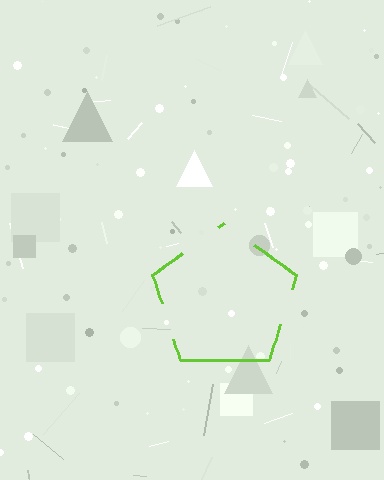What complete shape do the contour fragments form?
The contour fragments form a pentagon.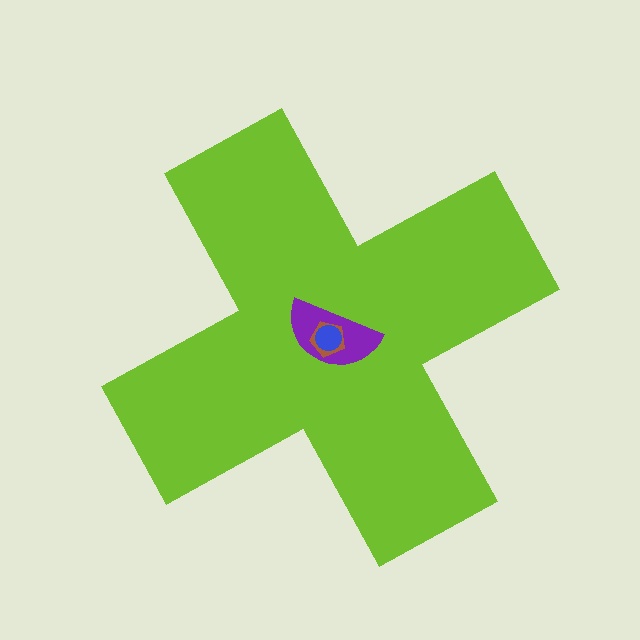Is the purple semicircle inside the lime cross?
Yes.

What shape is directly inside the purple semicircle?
The brown pentagon.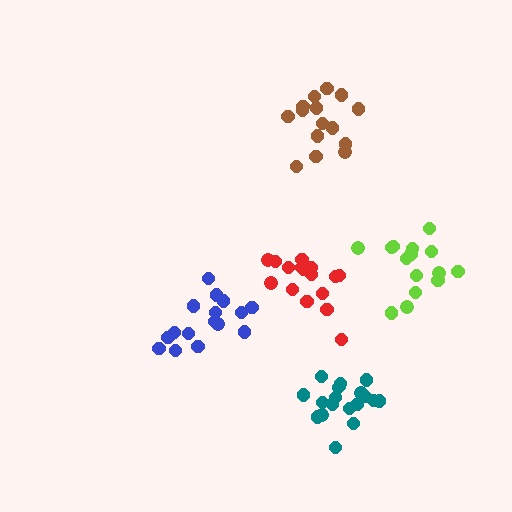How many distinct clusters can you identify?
There are 5 distinct clusters.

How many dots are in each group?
Group 1: 16 dots, Group 2: 15 dots, Group 3: 16 dots, Group 4: 19 dots, Group 5: 16 dots (82 total).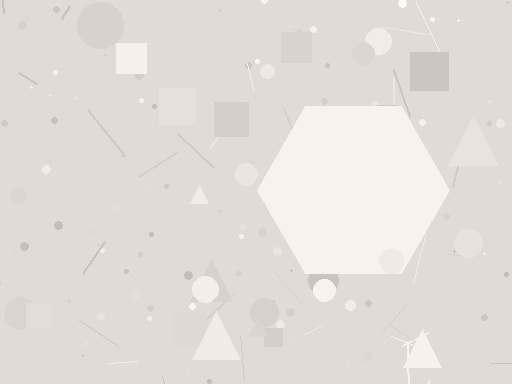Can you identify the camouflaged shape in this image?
The camouflaged shape is a hexagon.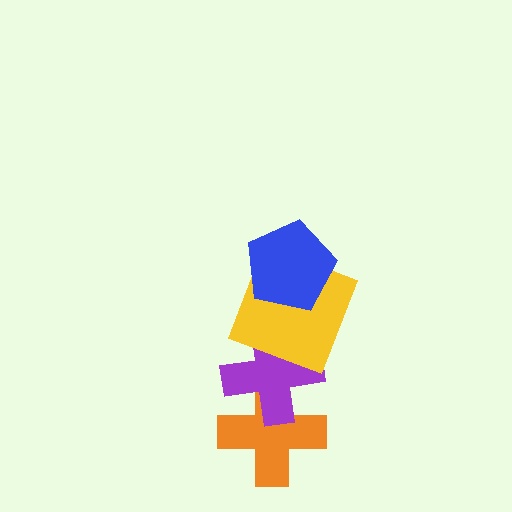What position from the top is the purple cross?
The purple cross is 3rd from the top.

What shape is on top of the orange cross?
The purple cross is on top of the orange cross.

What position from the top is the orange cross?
The orange cross is 4th from the top.